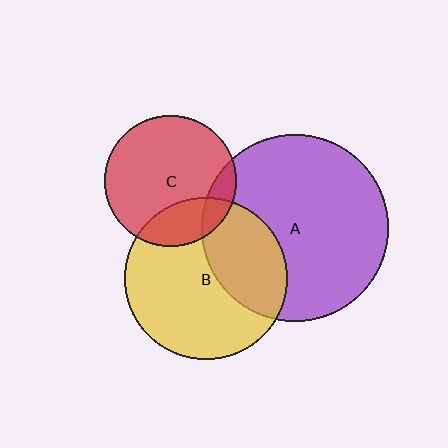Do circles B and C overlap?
Yes.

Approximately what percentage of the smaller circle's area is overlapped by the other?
Approximately 25%.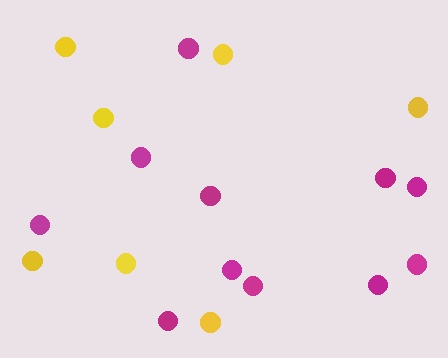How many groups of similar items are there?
There are 2 groups: one group of yellow circles (7) and one group of magenta circles (11).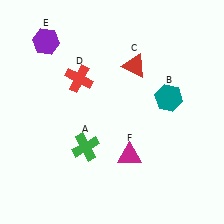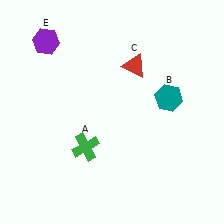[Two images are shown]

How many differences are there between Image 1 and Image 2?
There are 2 differences between the two images.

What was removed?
The red cross (D), the magenta triangle (F) were removed in Image 2.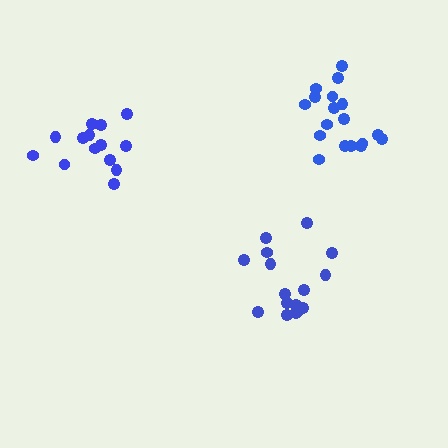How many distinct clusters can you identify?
There are 3 distinct clusters.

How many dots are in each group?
Group 1: 14 dots, Group 2: 18 dots, Group 3: 16 dots (48 total).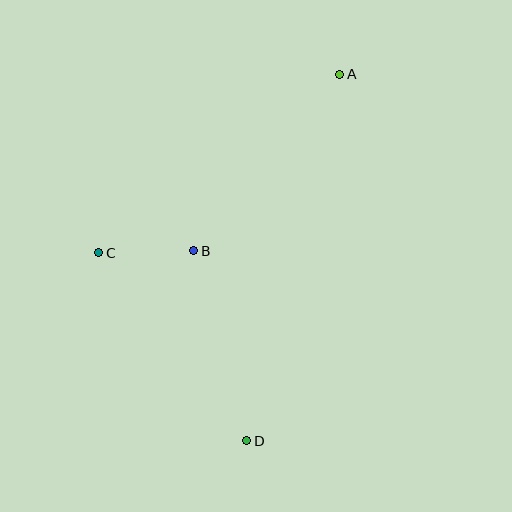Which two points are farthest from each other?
Points A and D are farthest from each other.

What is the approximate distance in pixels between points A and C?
The distance between A and C is approximately 300 pixels.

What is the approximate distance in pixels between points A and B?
The distance between A and B is approximately 229 pixels.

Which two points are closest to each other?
Points B and C are closest to each other.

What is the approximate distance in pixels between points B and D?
The distance between B and D is approximately 198 pixels.